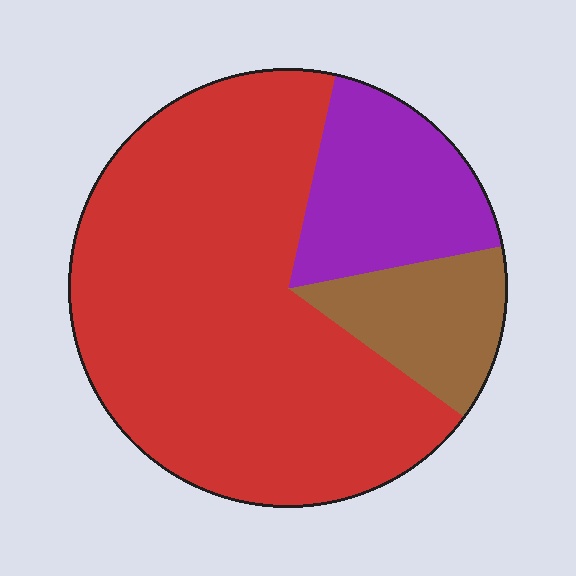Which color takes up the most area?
Red, at roughly 70%.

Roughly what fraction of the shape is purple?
Purple covers about 20% of the shape.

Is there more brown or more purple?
Purple.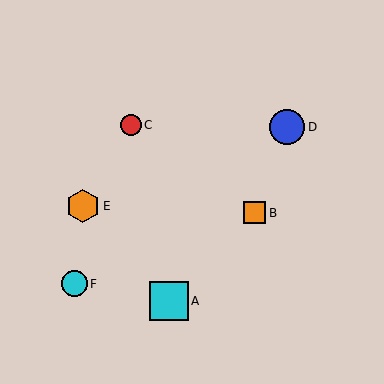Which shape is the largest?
The cyan square (labeled A) is the largest.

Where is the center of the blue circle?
The center of the blue circle is at (287, 127).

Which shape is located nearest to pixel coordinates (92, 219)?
The orange hexagon (labeled E) at (83, 206) is nearest to that location.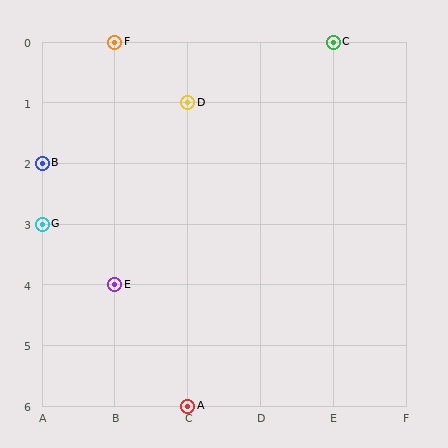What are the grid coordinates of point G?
Point G is at grid coordinates (A, 3).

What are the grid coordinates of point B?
Point B is at grid coordinates (A, 2).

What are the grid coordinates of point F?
Point F is at grid coordinates (B, 0).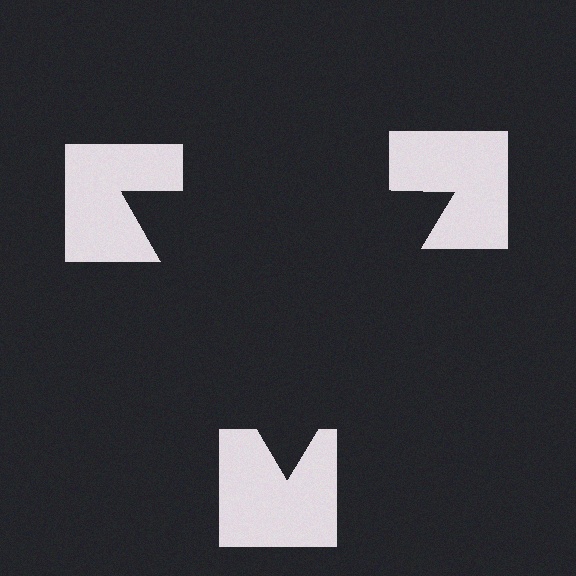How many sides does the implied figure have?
3 sides.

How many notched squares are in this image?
There are 3 — one at each vertex of the illusory triangle.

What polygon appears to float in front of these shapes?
An illusory triangle — its edges are inferred from the aligned wedge cuts in the notched squares, not physically drawn.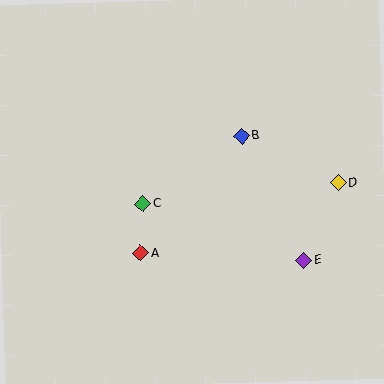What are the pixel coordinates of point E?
Point E is at (304, 260).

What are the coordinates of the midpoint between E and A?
The midpoint between E and A is at (222, 257).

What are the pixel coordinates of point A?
Point A is at (141, 253).